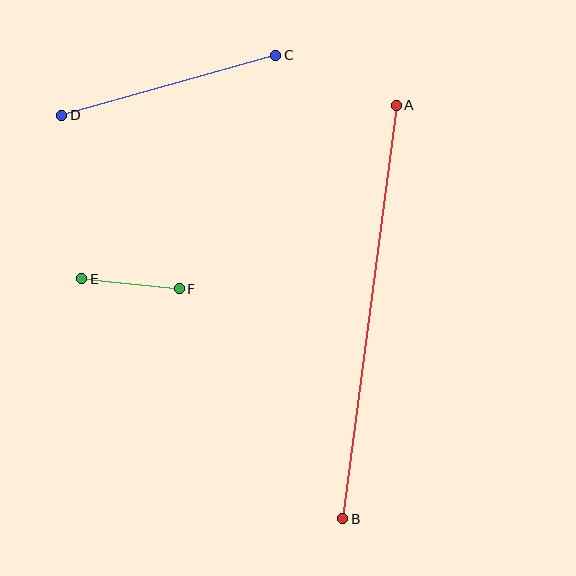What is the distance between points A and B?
The distance is approximately 417 pixels.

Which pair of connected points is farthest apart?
Points A and B are farthest apart.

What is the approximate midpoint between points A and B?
The midpoint is at approximately (369, 312) pixels.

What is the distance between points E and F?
The distance is approximately 98 pixels.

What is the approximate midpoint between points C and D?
The midpoint is at approximately (169, 85) pixels.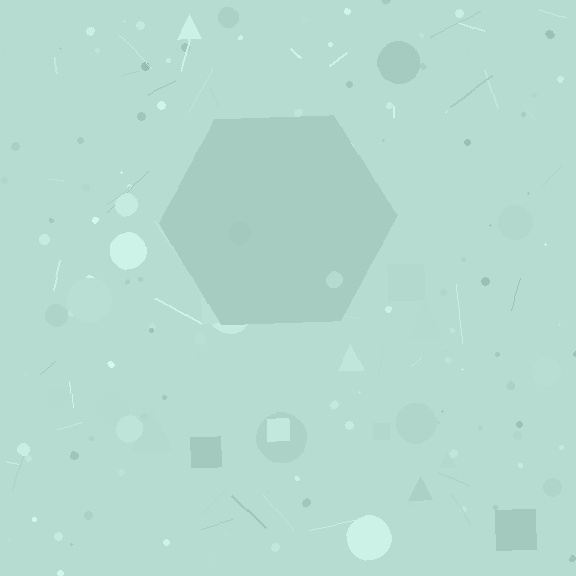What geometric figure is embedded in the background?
A hexagon is embedded in the background.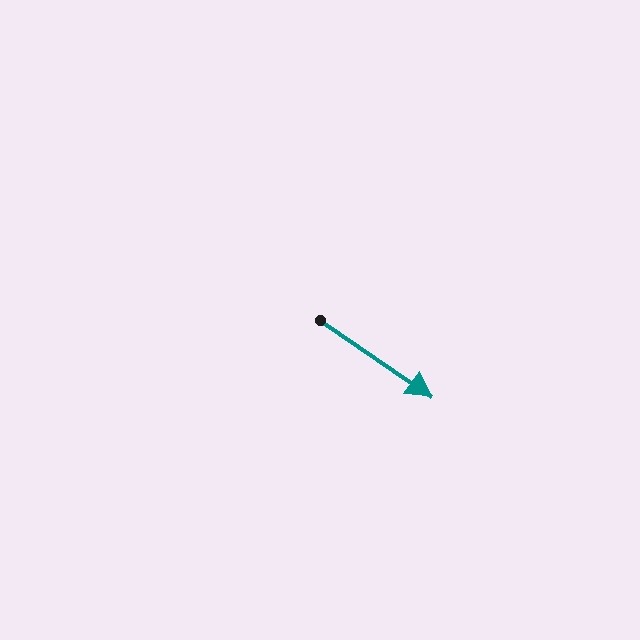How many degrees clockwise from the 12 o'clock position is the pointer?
Approximately 124 degrees.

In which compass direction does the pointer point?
Southeast.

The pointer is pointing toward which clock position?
Roughly 4 o'clock.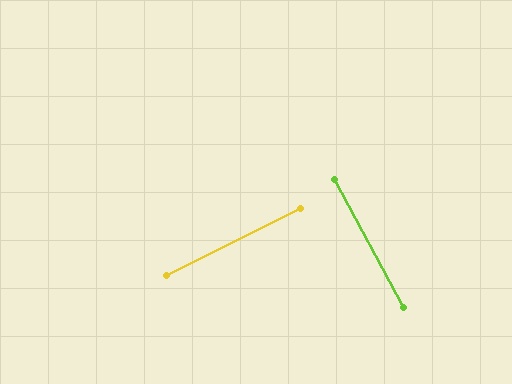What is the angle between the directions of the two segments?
Approximately 88 degrees.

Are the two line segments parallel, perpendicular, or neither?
Perpendicular — they meet at approximately 88°.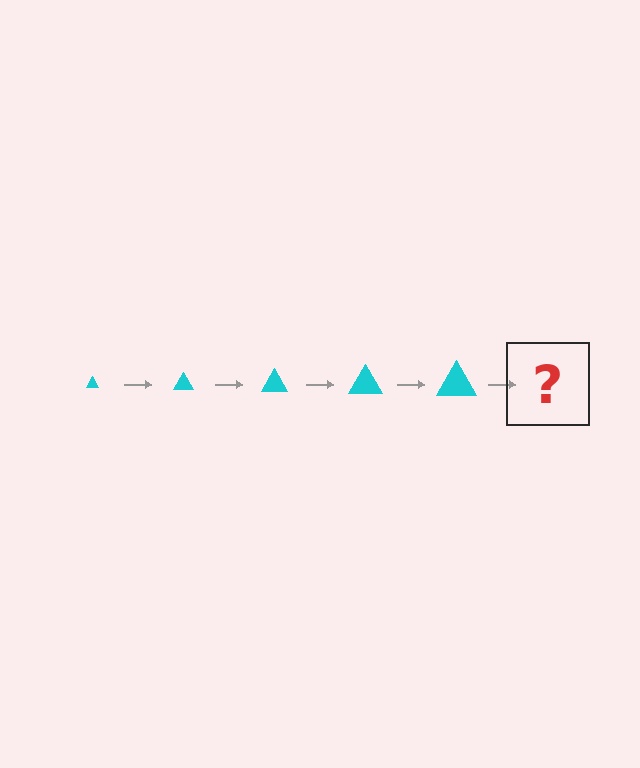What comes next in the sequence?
The next element should be a cyan triangle, larger than the previous one.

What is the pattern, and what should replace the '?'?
The pattern is that the triangle gets progressively larger each step. The '?' should be a cyan triangle, larger than the previous one.